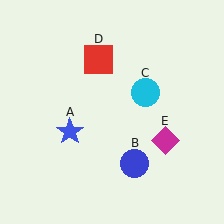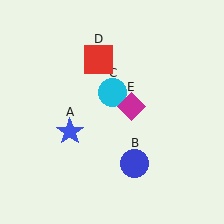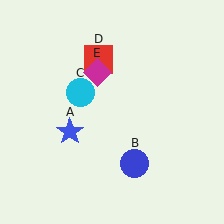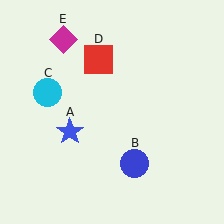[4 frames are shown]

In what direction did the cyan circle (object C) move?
The cyan circle (object C) moved left.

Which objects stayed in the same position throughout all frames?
Blue star (object A) and blue circle (object B) and red square (object D) remained stationary.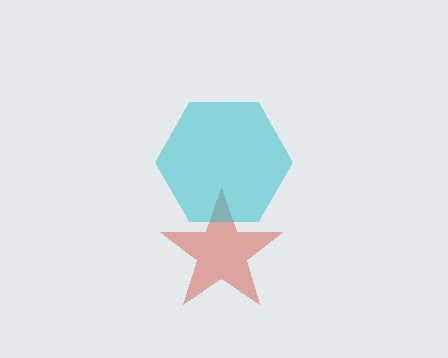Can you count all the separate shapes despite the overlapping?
Yes, there are 2 separate shapes.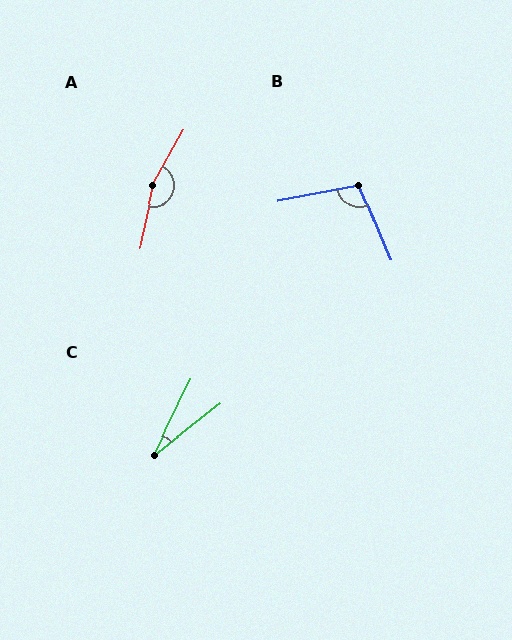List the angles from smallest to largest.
C (26°), B (102°), A (162°).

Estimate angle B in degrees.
Approximately 102 degrees.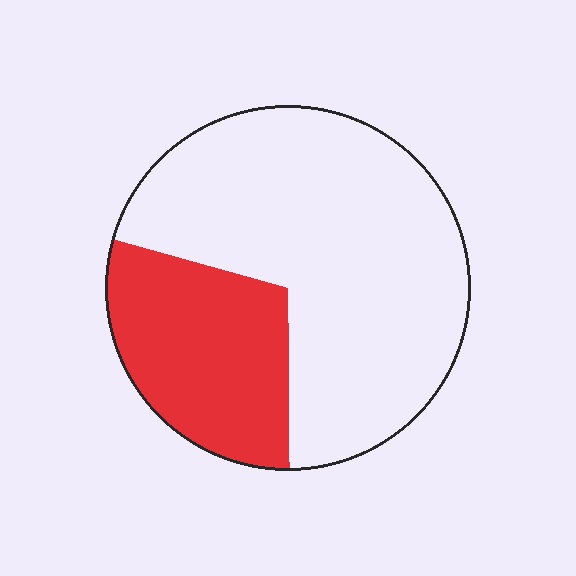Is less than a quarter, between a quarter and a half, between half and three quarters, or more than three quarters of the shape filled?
Between a quarter and a half.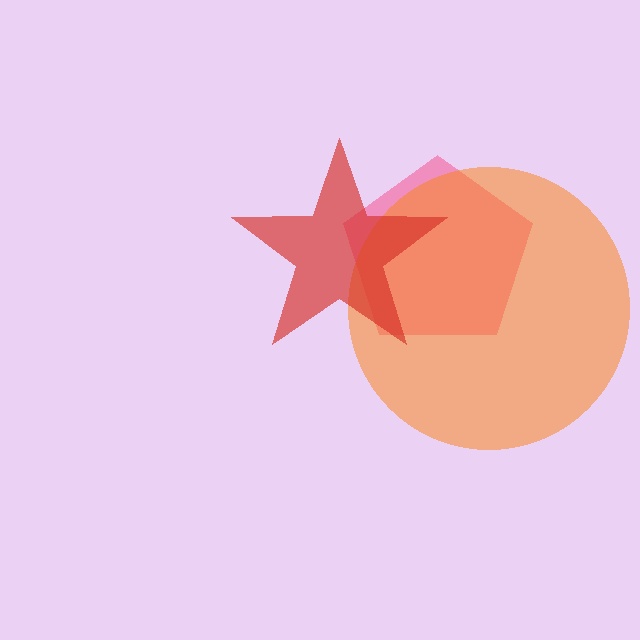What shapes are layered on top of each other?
The layered shapes are: a pink pentagon, an orange circle, a red star.